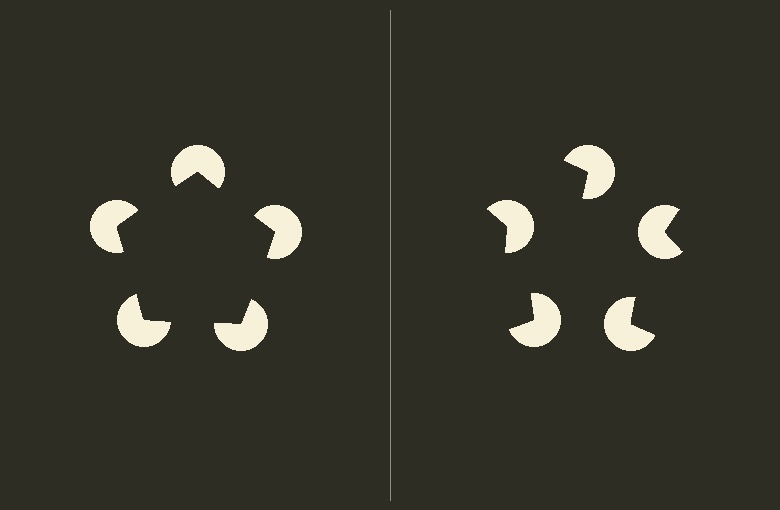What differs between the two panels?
The pac-man discs are positioned identically on both sides; only the wedge orientations differ. On the left they align to a pentagon; on the right they are misaligned.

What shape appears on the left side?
An illusory pentagon.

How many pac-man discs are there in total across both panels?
10 — 5 on each side.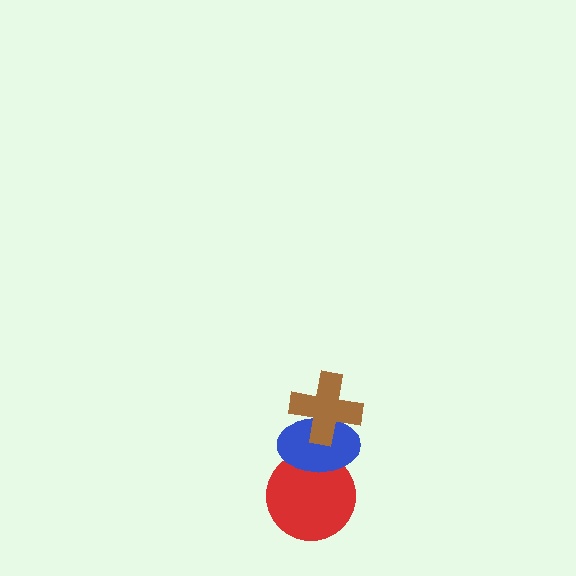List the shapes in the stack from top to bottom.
From top to bottom: the brown cross, the blue ellipse, the red circle.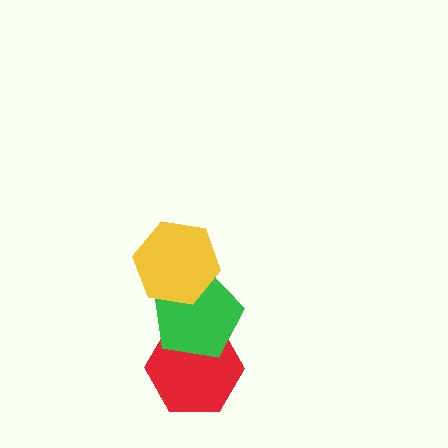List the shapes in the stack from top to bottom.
From top to bottom: the yellow hexagon, the green pentagon, the red hexagon.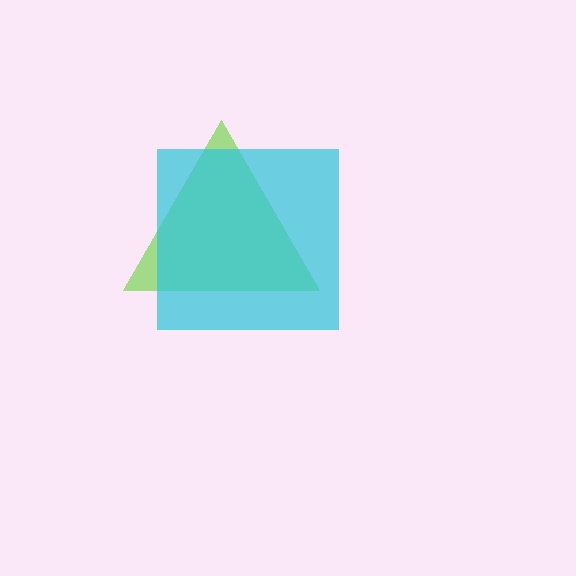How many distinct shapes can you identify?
There are 2 distinct shapes: a lime triangle, a cyan square.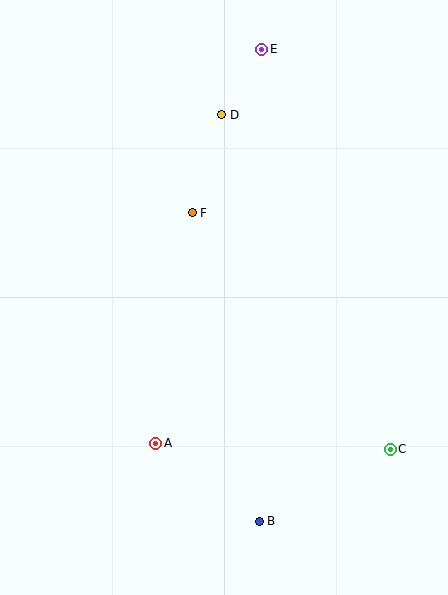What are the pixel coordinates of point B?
Point B is at (259, 521).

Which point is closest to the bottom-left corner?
Point A is closest to the bottom-left corner.